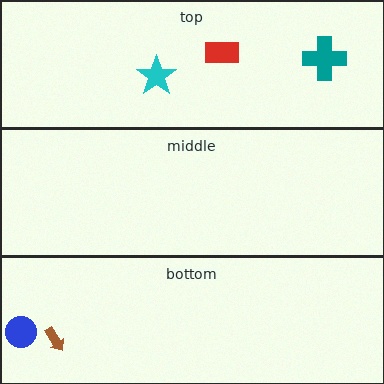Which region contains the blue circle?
The bottom region.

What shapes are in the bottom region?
The brown arrow, the blue circle.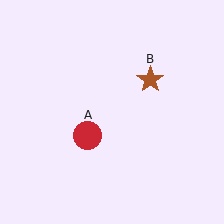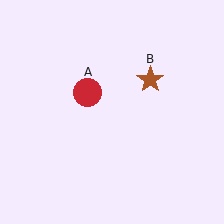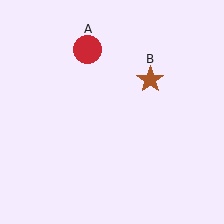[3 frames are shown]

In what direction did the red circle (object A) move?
The red circle (object A) moved up.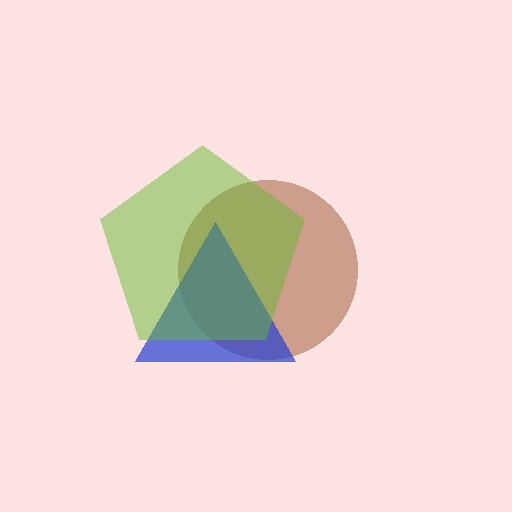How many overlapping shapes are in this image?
There are 3 overlapping shapes in the image.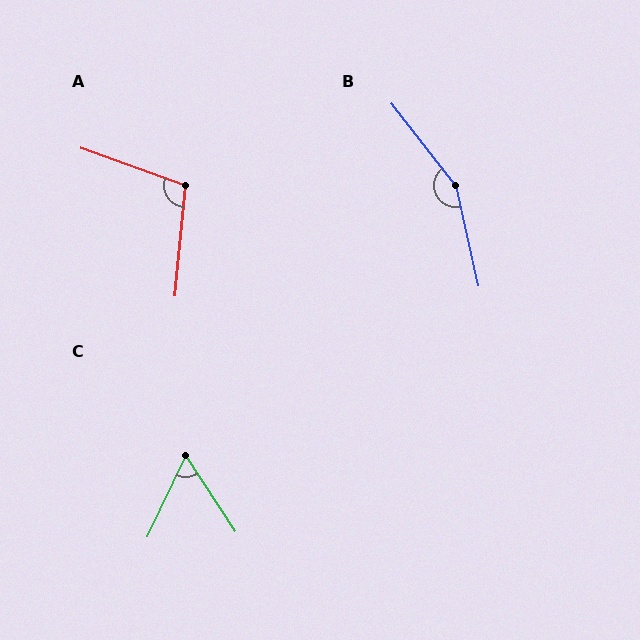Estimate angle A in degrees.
Approximately 104 degrees.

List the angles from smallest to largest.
C (58°), A (104°), B (154°).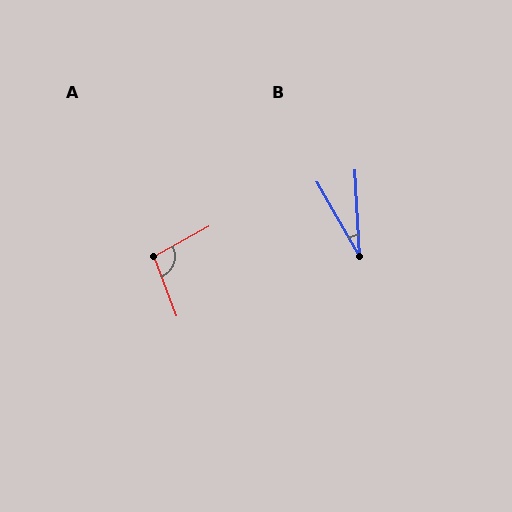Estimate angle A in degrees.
Approximately 98 degrees.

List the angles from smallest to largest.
B (27°), A (98°).